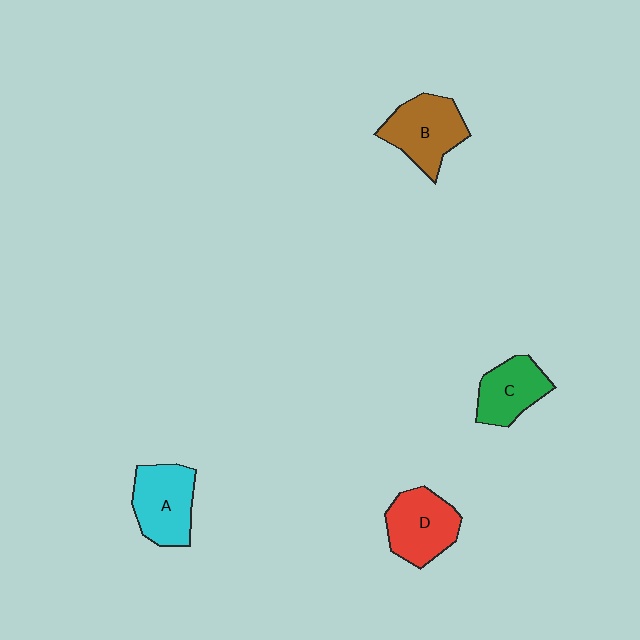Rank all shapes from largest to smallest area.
From largest to smallest: B (brown), A (cyan), D (red), C (green).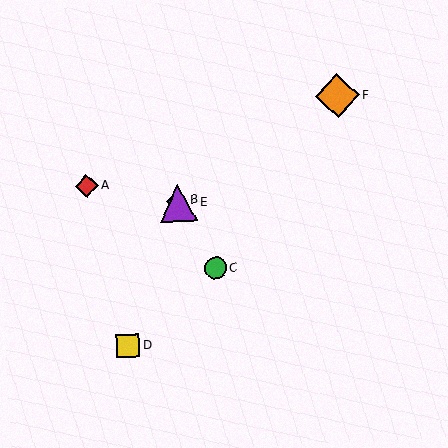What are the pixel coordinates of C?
Object C is at (215, 268).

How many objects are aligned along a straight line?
3 objects (B, C, E) are aligned along a straight line.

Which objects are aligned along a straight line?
Objects B, C, E are aligned along a straight line.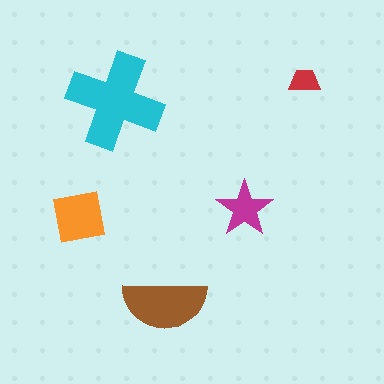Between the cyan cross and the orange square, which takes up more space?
The cyan cross.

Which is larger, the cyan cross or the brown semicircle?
The cyan cross.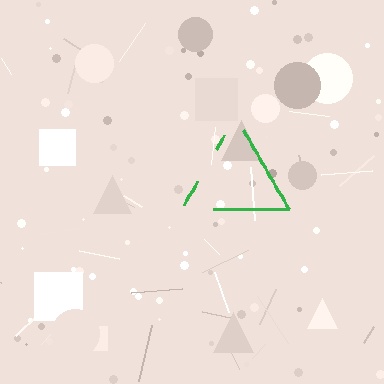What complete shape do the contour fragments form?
The contour fragments form a triangle.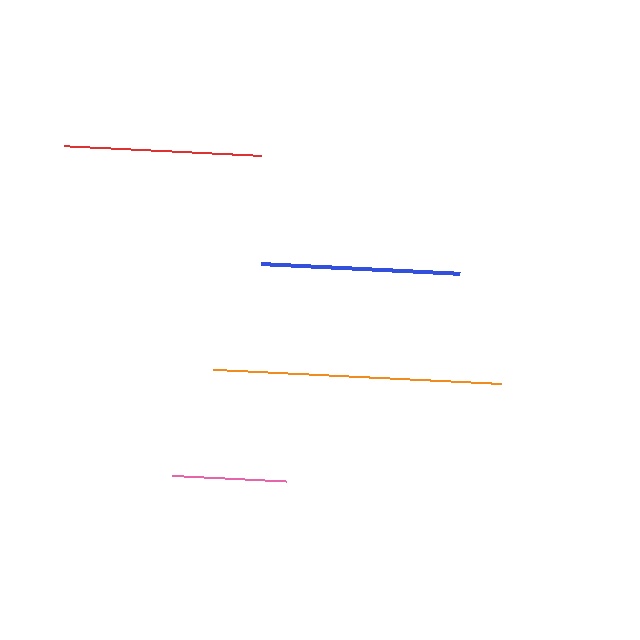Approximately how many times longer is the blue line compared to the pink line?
The blue line is approximately 1.7 times the length of the pink line.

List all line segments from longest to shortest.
From longest to shortest: orange, blue, red, pink.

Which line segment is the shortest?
The pink line is the shortest at approximately 114 pixels.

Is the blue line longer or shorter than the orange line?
The orange line is longer than the blue line.